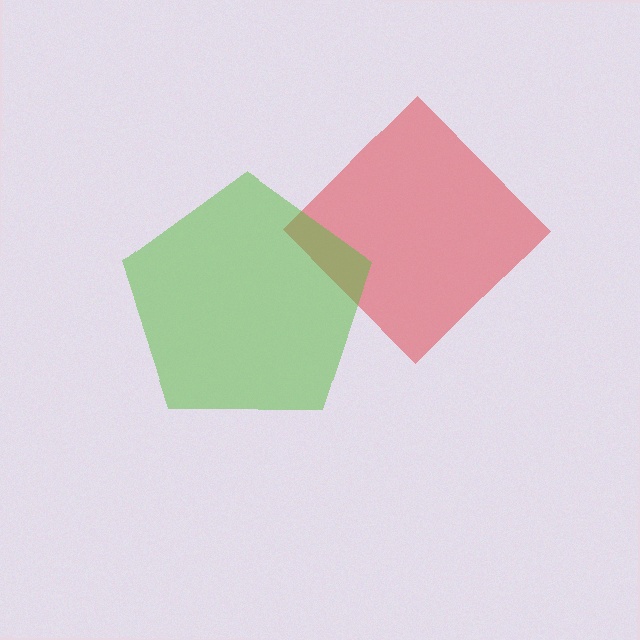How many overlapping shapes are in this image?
There are 2 overlapping shapes in the image.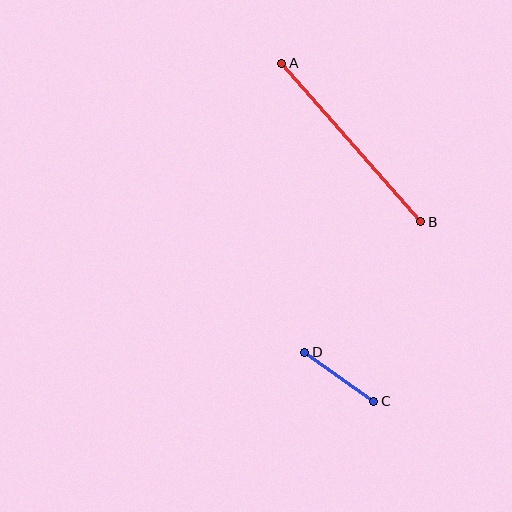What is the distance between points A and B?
The distance is approximately 211 pixels.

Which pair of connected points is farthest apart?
Points A and B are farthest apart.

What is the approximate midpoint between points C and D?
The midpoint is at approximately (339, 377) pixels.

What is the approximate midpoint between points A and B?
The midpoint is at approximately (351, 143) pixels.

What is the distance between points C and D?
The distance is approximately 85 pixels.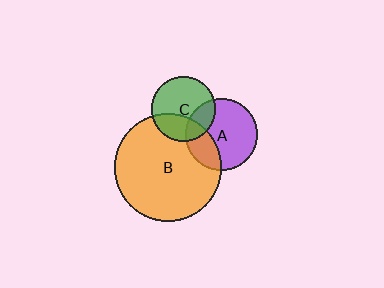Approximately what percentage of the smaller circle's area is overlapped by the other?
Approximately 25%.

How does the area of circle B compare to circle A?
Approximately 2.3 times.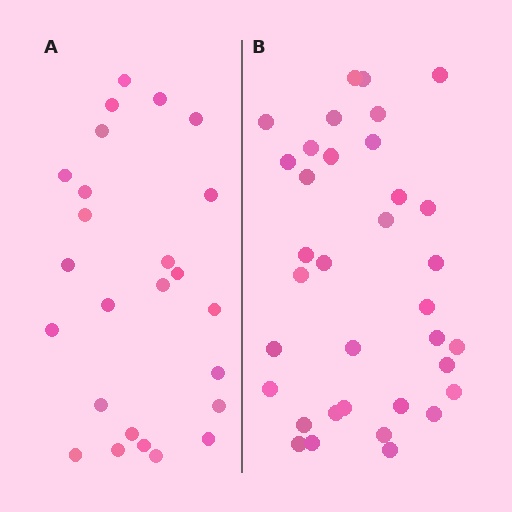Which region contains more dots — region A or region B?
Region B (the right region) has more dots.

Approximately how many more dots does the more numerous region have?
Region B has roughly 10 or so more dots than region A.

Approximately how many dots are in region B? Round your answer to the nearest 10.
About 40 dots. (The exact count is 35, which rounds to 40.)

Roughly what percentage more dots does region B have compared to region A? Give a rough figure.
About 40% more.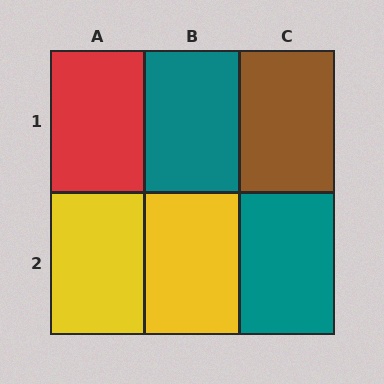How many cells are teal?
2 cells are teal.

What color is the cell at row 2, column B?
Yellow.